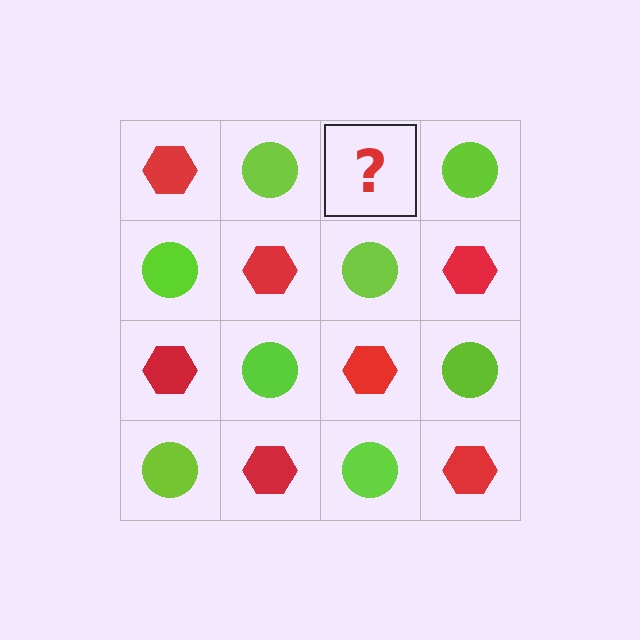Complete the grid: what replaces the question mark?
The question mark should be replaced with a red hexagon.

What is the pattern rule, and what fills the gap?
The rule is that it alternates red hexagon and lime circle in a checkerboard pattern. The gap should be filled with a red hexagon.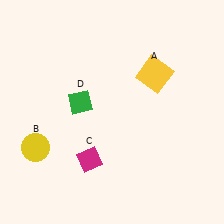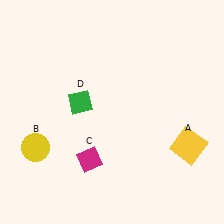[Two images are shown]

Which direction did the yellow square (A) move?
The yellow square (A) moved down.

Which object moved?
The yellow square (A) moved down.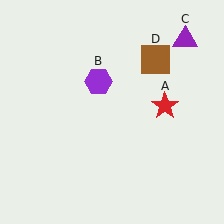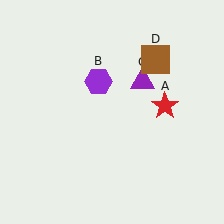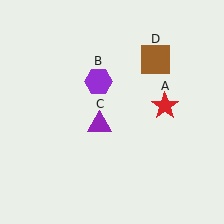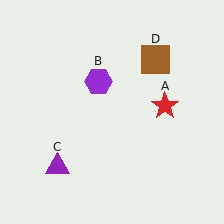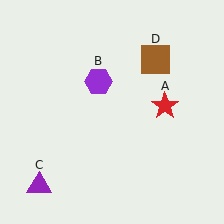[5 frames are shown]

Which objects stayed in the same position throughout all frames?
Red star (object A) and purple hexagon (object B) and brown square (object D) remained stationary.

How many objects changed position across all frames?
1 object changed position: purple triangle (object C).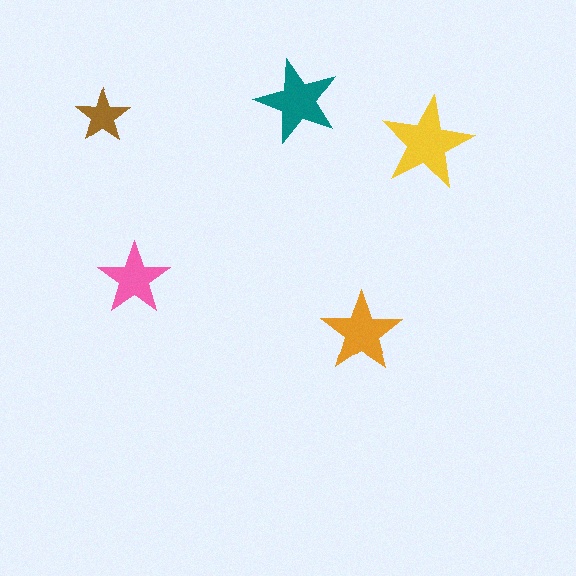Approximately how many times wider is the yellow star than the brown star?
About 1.5 times wider.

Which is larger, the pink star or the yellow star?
The yellow one.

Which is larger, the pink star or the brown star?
The pink one.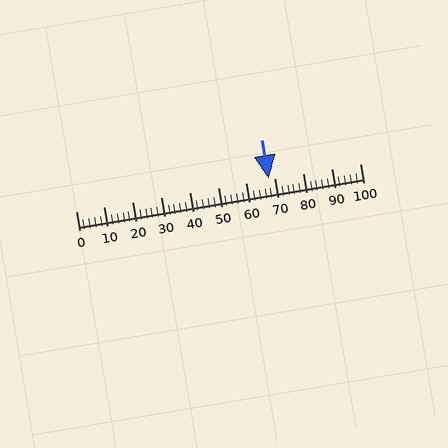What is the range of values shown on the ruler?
The ruler shows values from 0 to 100.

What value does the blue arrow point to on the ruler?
The blue arrow points to approximately 68.